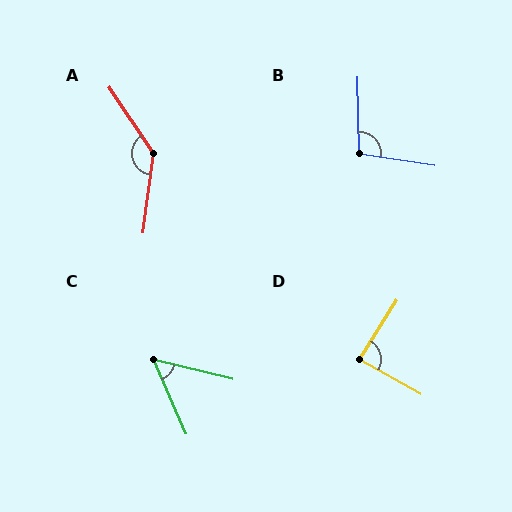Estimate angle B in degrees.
Approximately 100 degrees.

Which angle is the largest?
A, at approximately 139 degrees.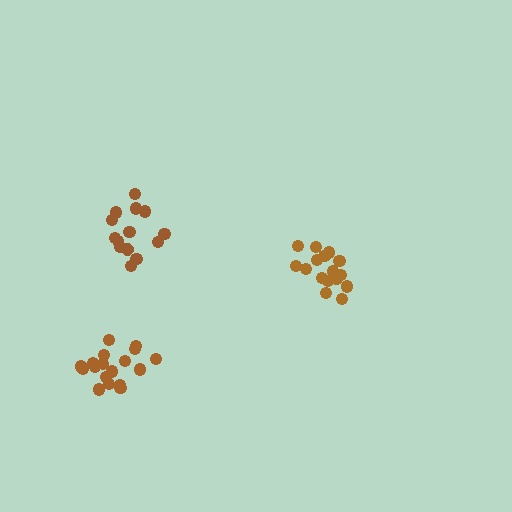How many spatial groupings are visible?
There are 3 spatial groupings.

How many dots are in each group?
Group 1: 16 dots, Group 2: 14 dots, Group 3: 18 dots (48 total).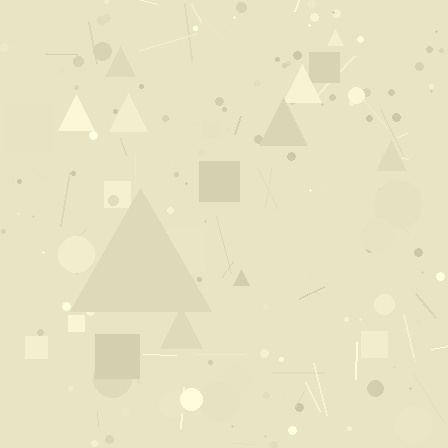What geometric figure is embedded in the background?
A triangle is embedded in the background.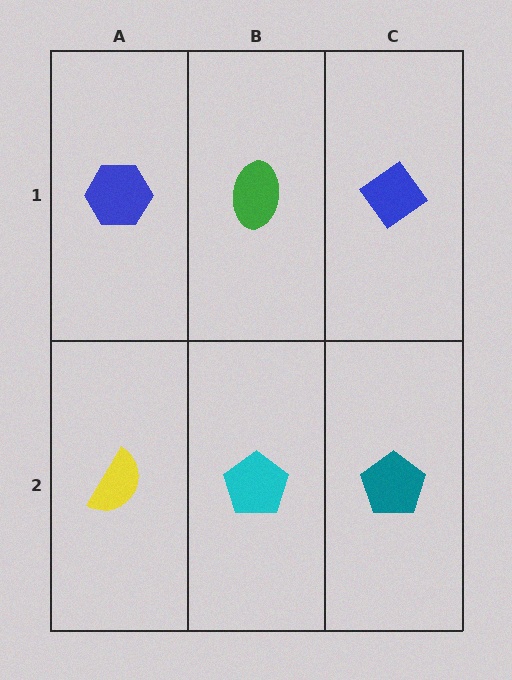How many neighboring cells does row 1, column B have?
3.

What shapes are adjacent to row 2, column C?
A blue diamond (row 1, column C), a cyan pentagon (row 2, column B).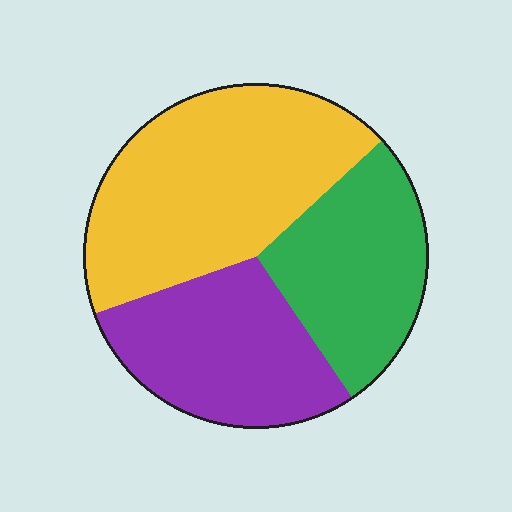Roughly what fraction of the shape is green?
Green takes up about one quarter (1/4) of the shape.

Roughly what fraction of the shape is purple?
Purple covers around 30% of the shape.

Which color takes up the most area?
Yellow, at roughly 45%.